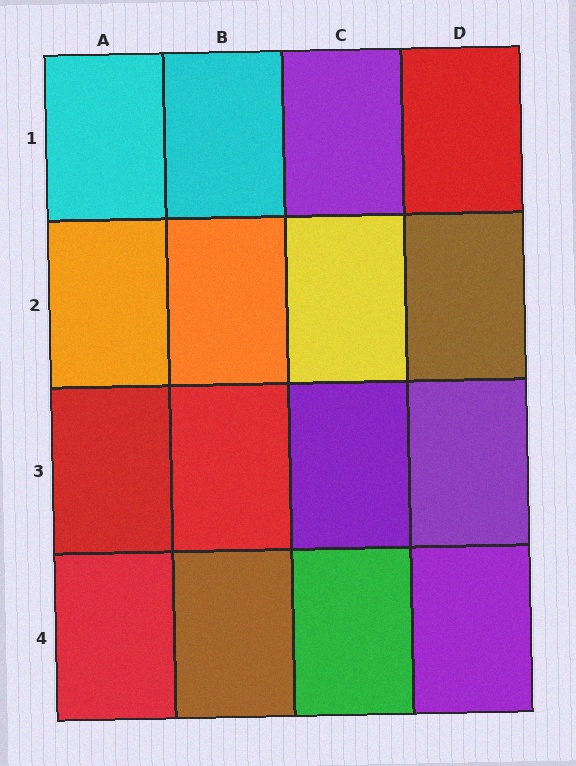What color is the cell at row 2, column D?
Brown.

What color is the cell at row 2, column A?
Orange.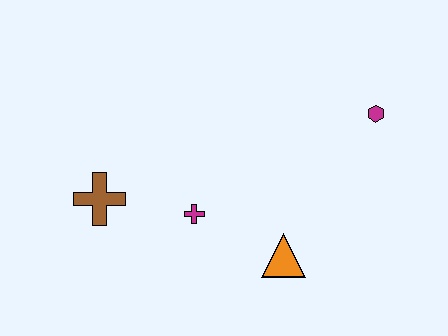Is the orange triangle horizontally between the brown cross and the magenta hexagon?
Yes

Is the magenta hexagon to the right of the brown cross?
Yes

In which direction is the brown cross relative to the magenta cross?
The brown cross is to the left of the magenta cross.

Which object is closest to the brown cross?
The magenta cross is closest to the brown cross.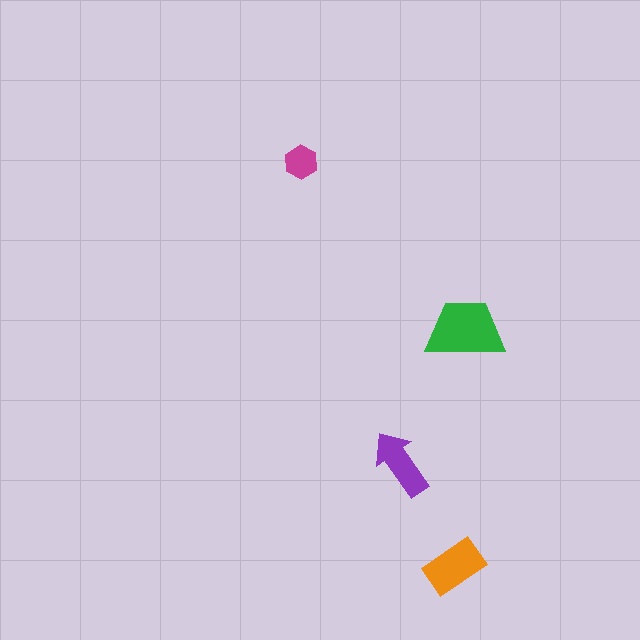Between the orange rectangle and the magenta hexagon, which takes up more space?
The orange rectangle.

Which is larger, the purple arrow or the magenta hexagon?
The purple arrow.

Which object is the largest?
The green trapezoid.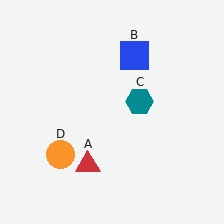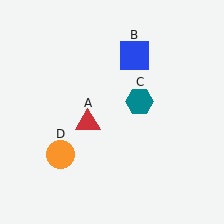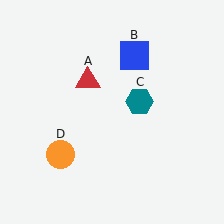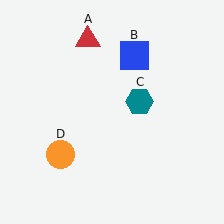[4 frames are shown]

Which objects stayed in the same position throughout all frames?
Blue square (object B) and teal hexagon (object C) and orange circle (object D) remained stationary.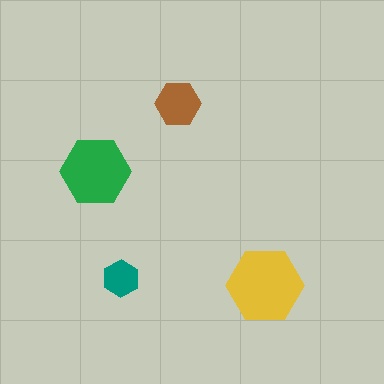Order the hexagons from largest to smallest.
the yellow one, the green one, the brown one, the teal one.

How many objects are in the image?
There are 4 objects in the image.